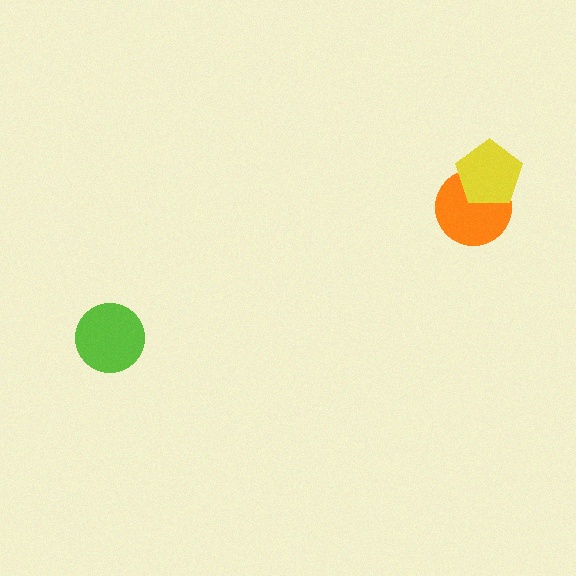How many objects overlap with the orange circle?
1 object overlaps with the orange circle.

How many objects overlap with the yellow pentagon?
1 object overlaps with the yellow pentagon.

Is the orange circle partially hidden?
Yes, it is partially covered by another shape.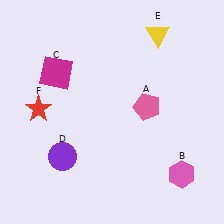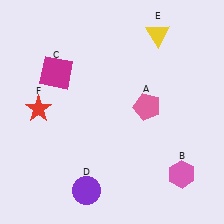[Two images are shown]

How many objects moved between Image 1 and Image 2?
1 object moved between the two images.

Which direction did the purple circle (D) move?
The purple circle (D) moved down.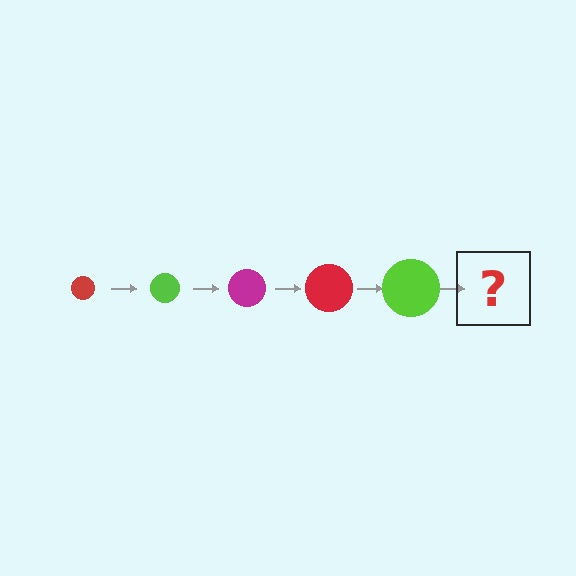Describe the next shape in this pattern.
It should be a magenta circle, larger than the previous one.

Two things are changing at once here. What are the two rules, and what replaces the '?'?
The two rules are that the circle grows larger each step and the color cycles through red, lime, and magenta. The '?' should be a magenta circle, larger than the previous one.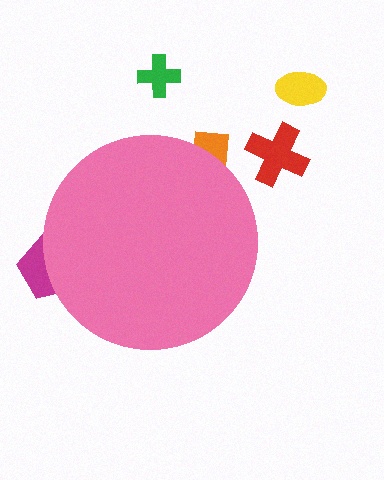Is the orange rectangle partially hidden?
Yes, the orange rectangle is partially hidden behind the pink circle.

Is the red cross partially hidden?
No, the red cross is fully visible.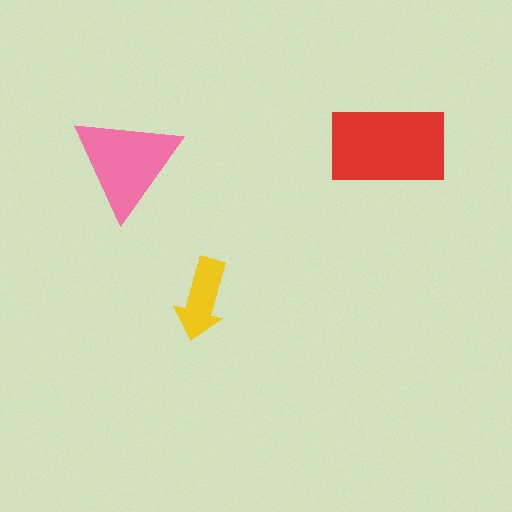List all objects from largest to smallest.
The red rectangle, the pink triangle, the yellow arrow.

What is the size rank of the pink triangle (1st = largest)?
2nd.